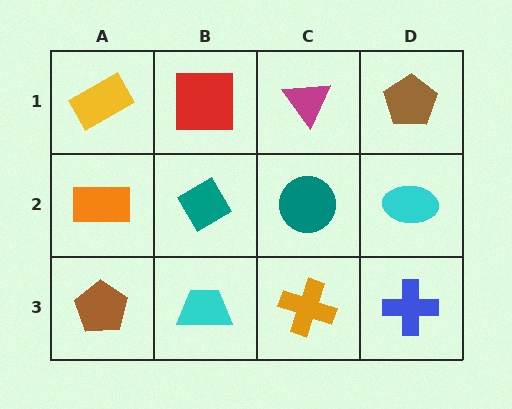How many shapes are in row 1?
4 shapes.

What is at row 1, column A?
A yellow rectangle.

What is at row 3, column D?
A blue cross.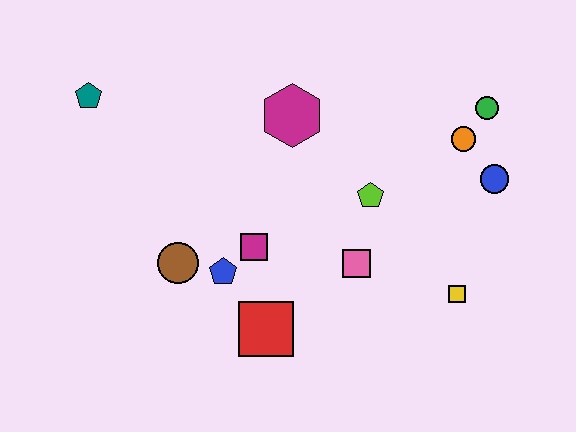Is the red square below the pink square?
Yes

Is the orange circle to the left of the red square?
No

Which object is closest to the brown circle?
The blue pentagon is closest to the brown circle.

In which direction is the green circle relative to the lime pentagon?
The green circle is to the right of the lime pentagon.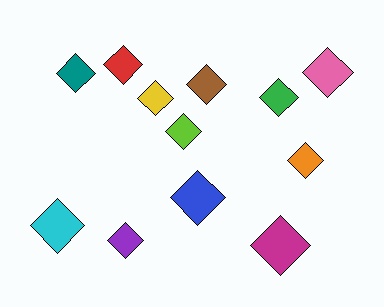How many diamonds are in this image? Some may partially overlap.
There are 12 diamonds.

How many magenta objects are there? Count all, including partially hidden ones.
There is 1 magenta object.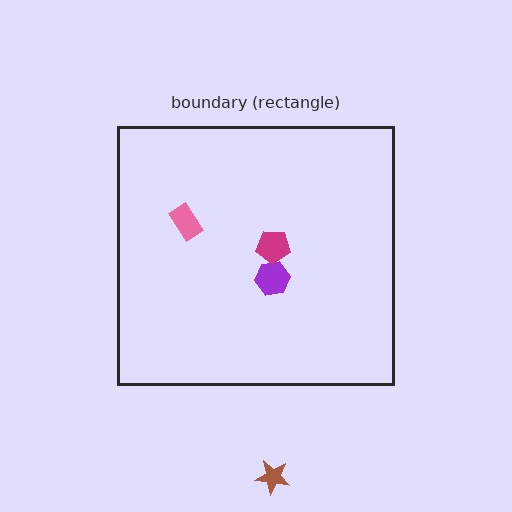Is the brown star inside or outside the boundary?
Outside.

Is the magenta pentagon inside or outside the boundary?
Inside.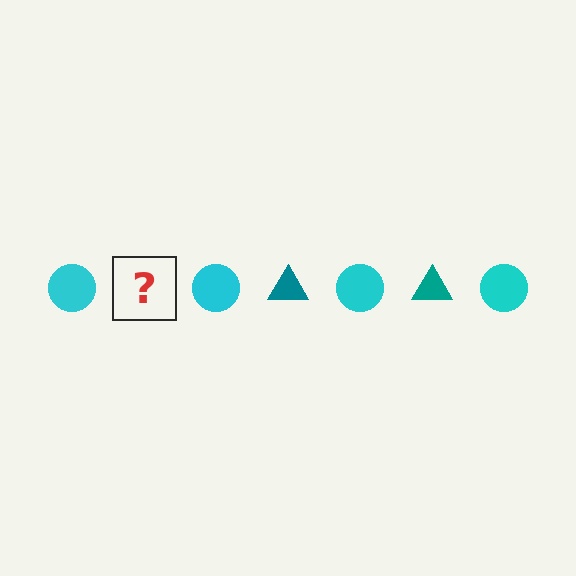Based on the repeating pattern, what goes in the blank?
The blank should be a teal triangle.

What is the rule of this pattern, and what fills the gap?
The rule is that the pattern alternates between cyan circle and teal triangle. The gap should be filled with a teal triangle.